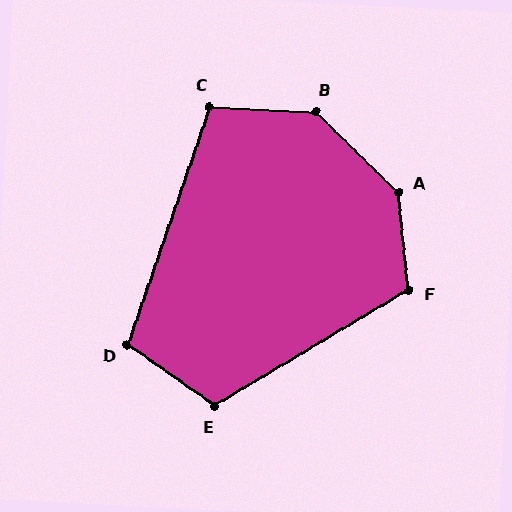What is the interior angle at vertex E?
Approximately 114 degrees (obtuse).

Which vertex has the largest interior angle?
A, at approximately 140 degrees.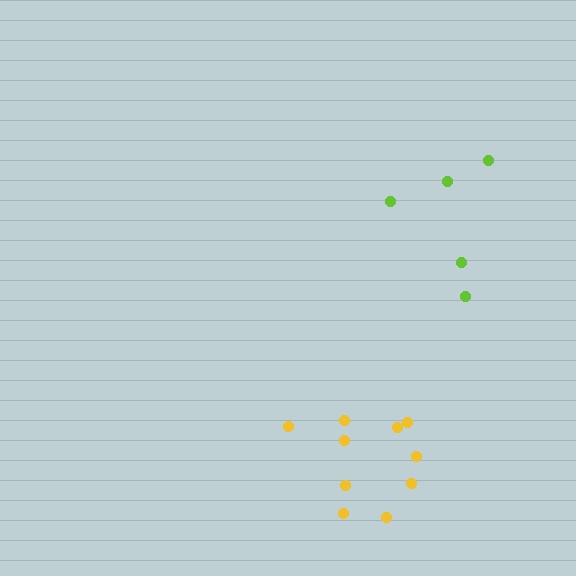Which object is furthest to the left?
The yellow cluster is leftmost.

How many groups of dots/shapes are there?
There are 2 groups.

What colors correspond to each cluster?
The clusters are colored: yellow, lime.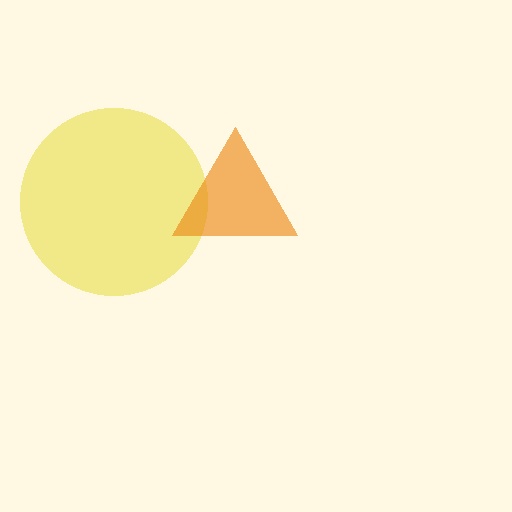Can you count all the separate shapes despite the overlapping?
Yes, there are 2 separate shapes.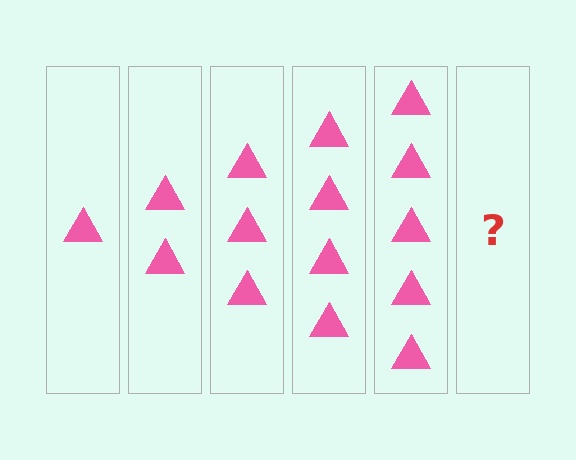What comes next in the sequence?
The next element should be 6 triangles.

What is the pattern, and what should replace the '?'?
The pattern is that each step adds one more triangle. The '?' should be 6 triangles.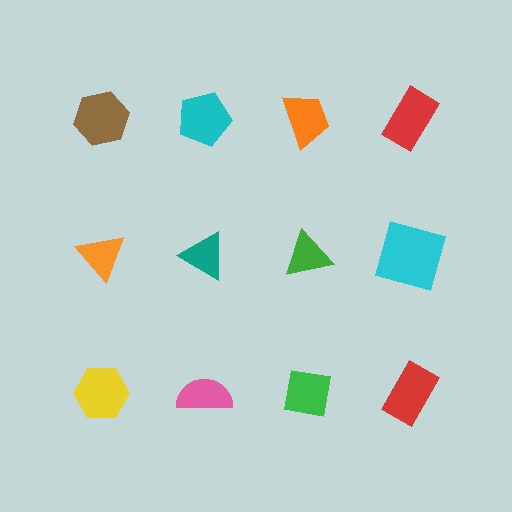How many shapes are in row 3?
4 shapes.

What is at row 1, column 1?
A brown hexagon.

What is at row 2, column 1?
An orange triangle.